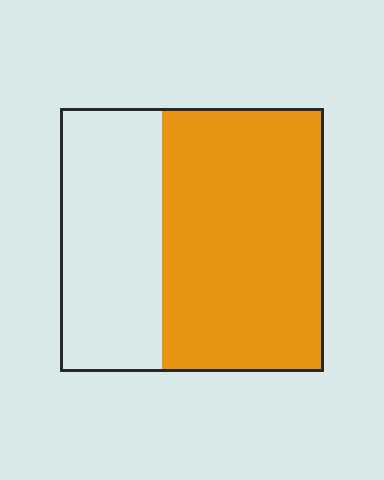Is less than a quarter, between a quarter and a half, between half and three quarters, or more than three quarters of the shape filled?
Between half and three quarters.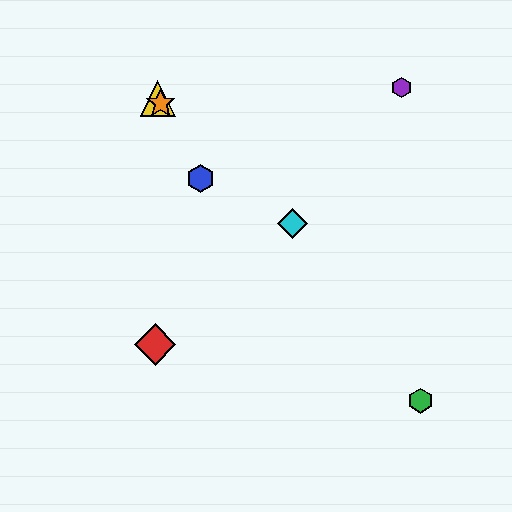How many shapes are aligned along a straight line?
3 shapes (the blue hexagon, the yellow triangle, the orange star) are aligned along a straight line.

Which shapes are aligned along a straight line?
The blue hexagon, the yellow triangle, the orange star are aligned along a straight line.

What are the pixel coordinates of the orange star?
The orange star is at (161, 103).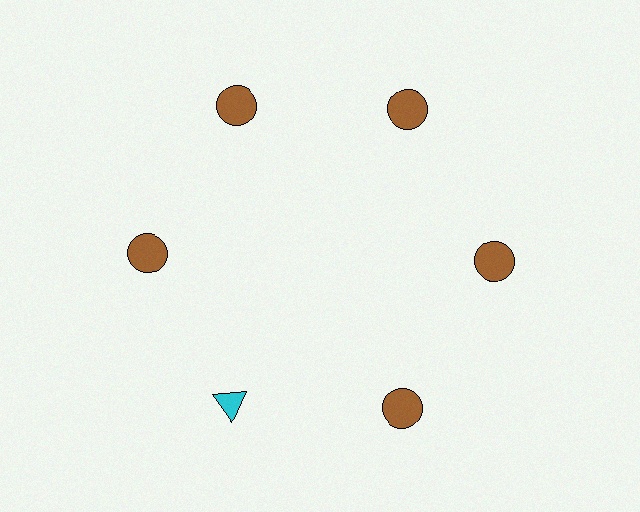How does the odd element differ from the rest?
It differs in both color (cyan instead of brown) and shape (triangle instead of circle).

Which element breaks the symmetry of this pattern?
The cyan triangle at roughly the 7 o'clock position breaks the symmetry. All other shapes are brown circles.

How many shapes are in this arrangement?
There are 6 shapes arranged in a ring pattern.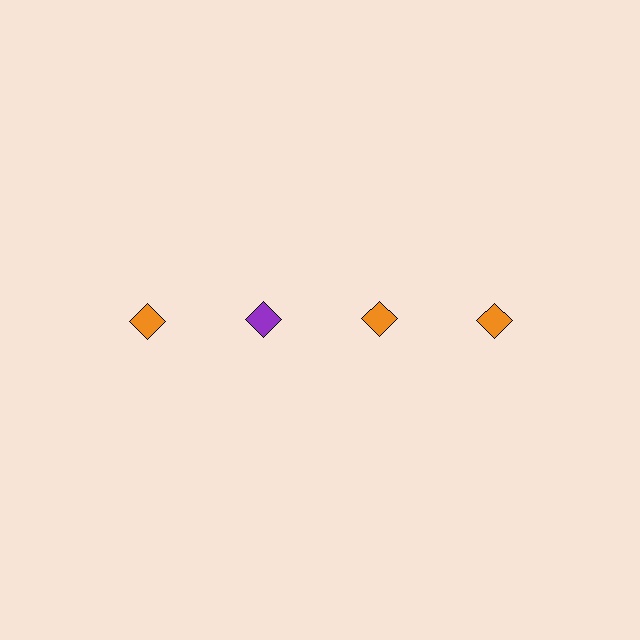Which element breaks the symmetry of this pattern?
The purple diamond in the top row, second from left column breaks the symmetry. All other shapes are orange diamonds.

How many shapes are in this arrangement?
There are 4 shapes arranged in a grid pattern.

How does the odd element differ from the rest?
It has a different color: purple instead of orange.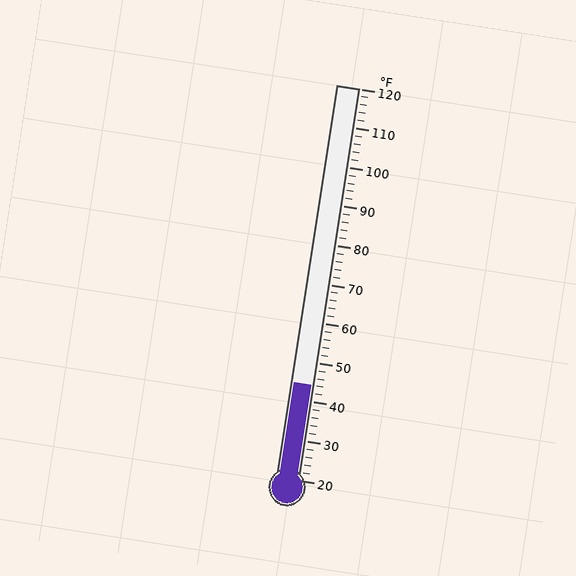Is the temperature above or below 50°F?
The temperature is below 50°F.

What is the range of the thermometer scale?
The thermometer scale ranges from 20°F to 120°F.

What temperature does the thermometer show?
The thermometer shows approximately 44°F.